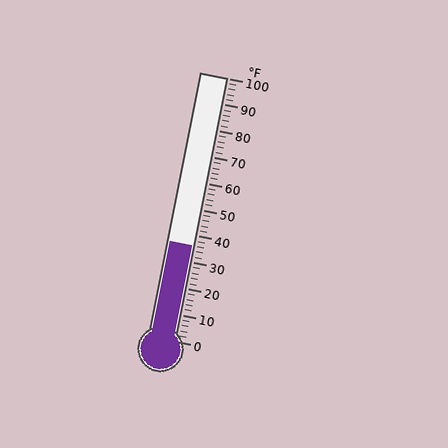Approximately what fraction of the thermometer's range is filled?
The thermometer is filled to approximately 35% of its range.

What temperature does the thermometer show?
The thermometer shows approximately 36°F.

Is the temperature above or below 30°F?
The temperature is above 30°F.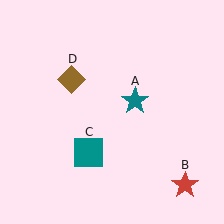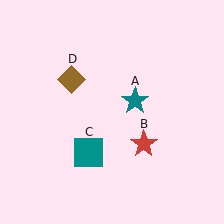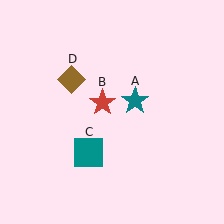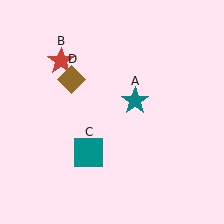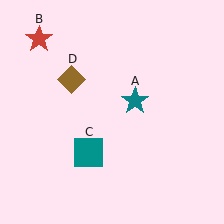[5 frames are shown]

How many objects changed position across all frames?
1 object changed position: red star (object B).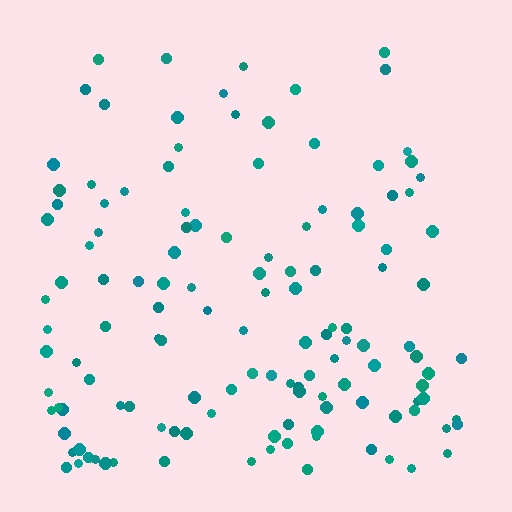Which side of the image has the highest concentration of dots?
The bottom.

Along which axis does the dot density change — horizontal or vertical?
Vertical.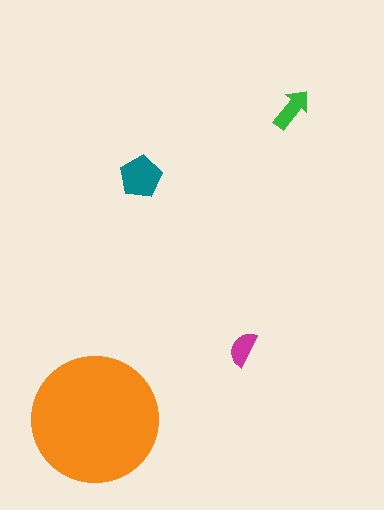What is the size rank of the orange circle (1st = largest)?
1st.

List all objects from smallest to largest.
The magenta semicircle, the green arrow, the teal pentagon, the orange circle.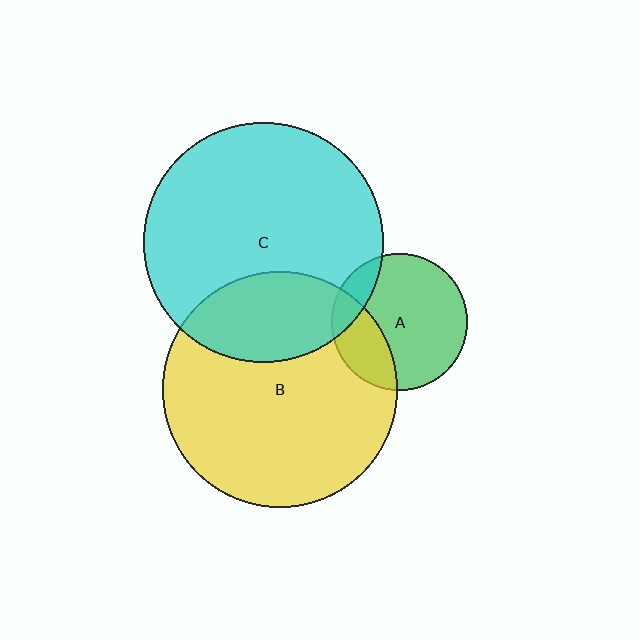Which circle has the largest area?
Circle C (cyan).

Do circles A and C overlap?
Yes.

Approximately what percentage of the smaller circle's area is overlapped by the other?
Approximately 15%.